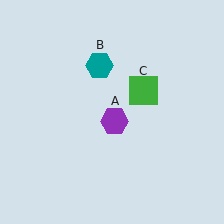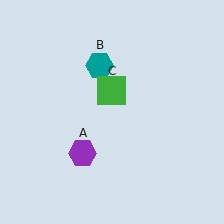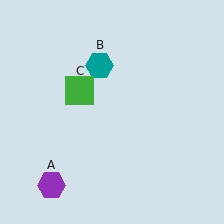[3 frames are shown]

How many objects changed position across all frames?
2 objects changed position: purple hexagon (object A), green square (object C).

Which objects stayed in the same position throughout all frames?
Teal hexagon (object B) remained stationary.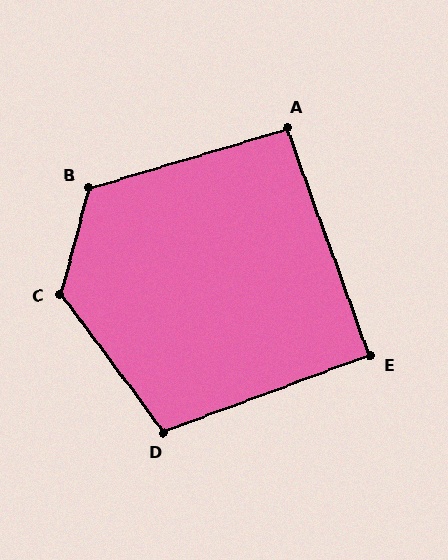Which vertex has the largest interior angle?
C, at approximately 129 degrees.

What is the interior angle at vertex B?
Approximately 121 degrees (obtuse).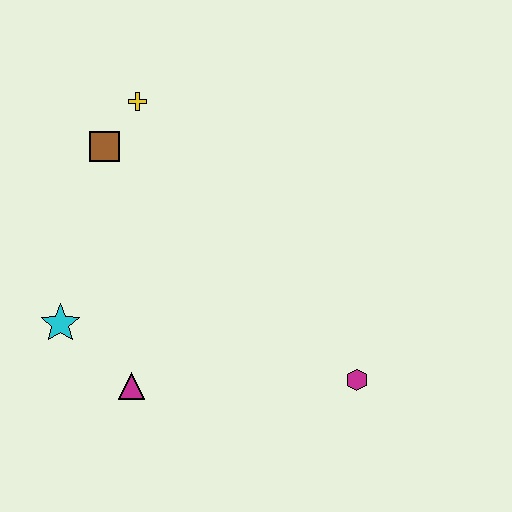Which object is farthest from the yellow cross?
The magenta hexagon is farthest from the yellow cross.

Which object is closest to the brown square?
The yellow cross is closest to the brown square.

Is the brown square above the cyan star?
Yes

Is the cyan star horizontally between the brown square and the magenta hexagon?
No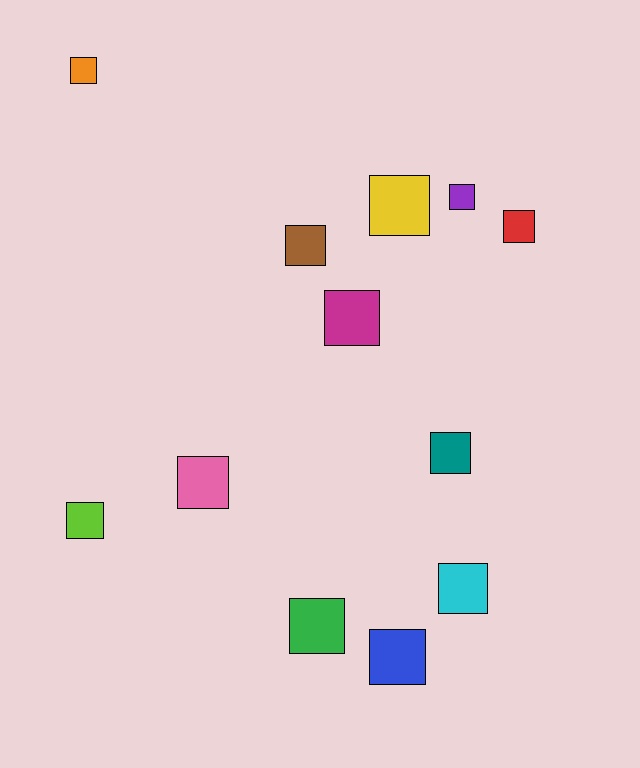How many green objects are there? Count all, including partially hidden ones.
There is 1 green object.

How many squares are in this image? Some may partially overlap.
There are 12 squares.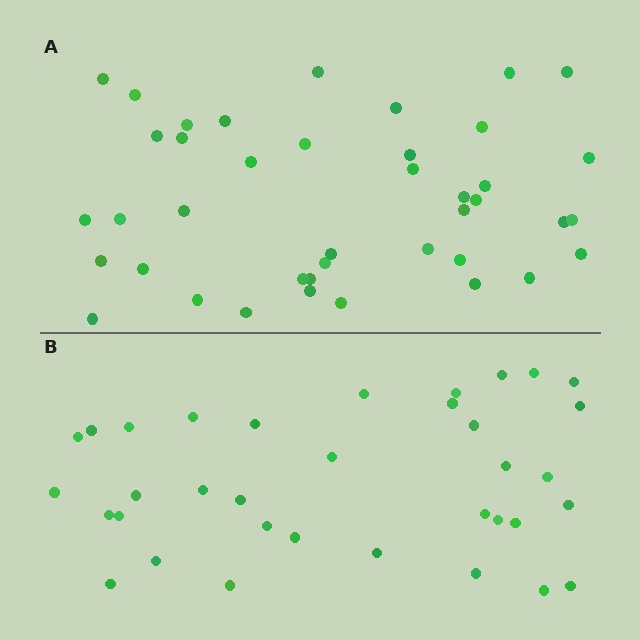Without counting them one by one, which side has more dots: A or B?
Region A (the top region) has more dots.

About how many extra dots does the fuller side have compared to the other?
Region A has about 6 more dots than region B.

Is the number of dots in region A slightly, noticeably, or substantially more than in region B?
Region A has only slightly more — the two regions are fairly close. The ratio is roughly 1.2 to 1.